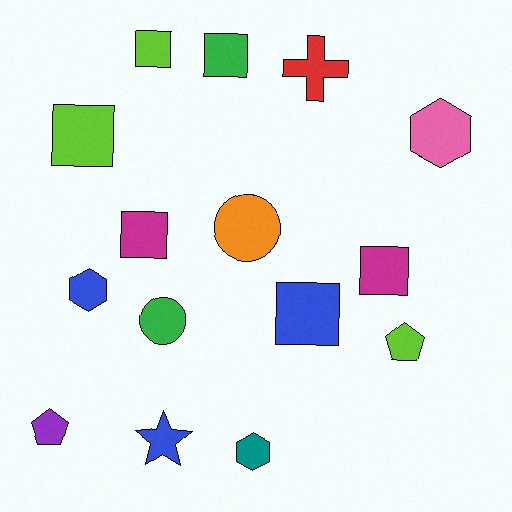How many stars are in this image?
There is 1 star.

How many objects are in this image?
There are 15 objects.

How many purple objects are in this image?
There is 1 purple object.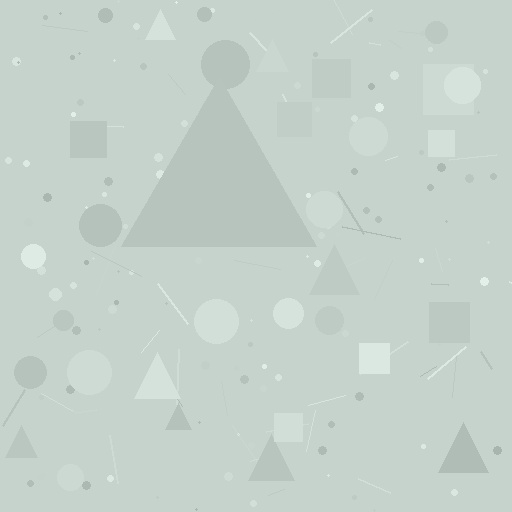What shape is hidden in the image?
A triangle is hidden in the image.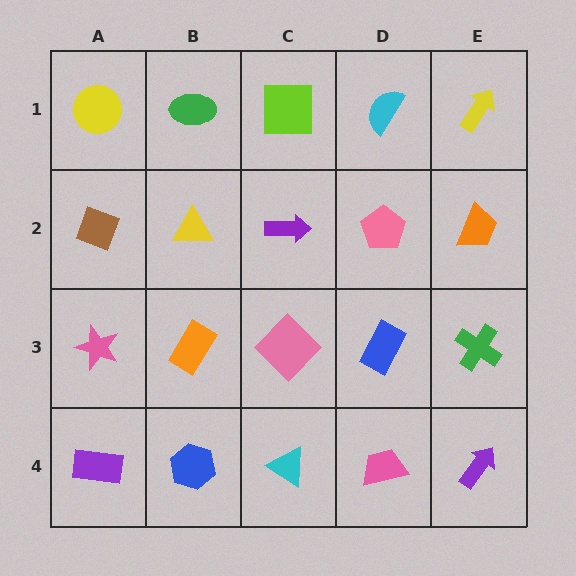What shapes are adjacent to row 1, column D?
A pink pentagon (row 2, column D), a lime square (row 1, column C), a yellow arrow (row 1, column E).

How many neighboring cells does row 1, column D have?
3.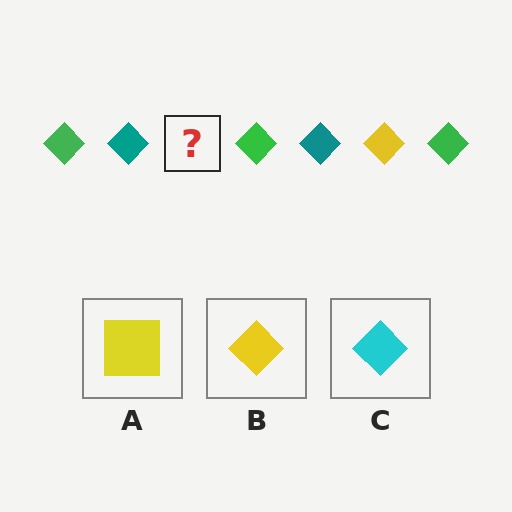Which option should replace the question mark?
Option B.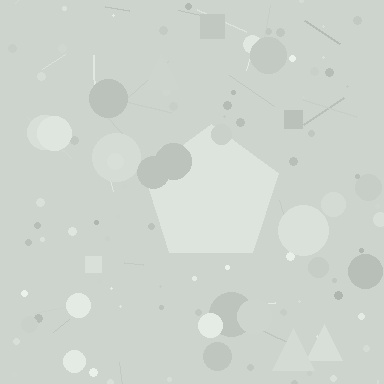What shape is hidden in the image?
A pentagon is hidden in the image.